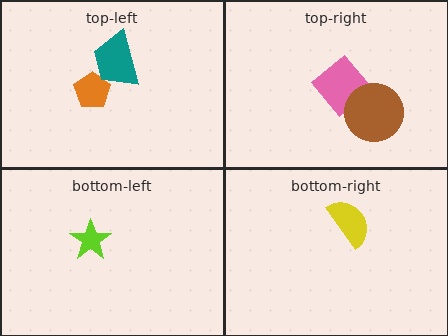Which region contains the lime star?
The bottom-left region.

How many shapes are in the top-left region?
2.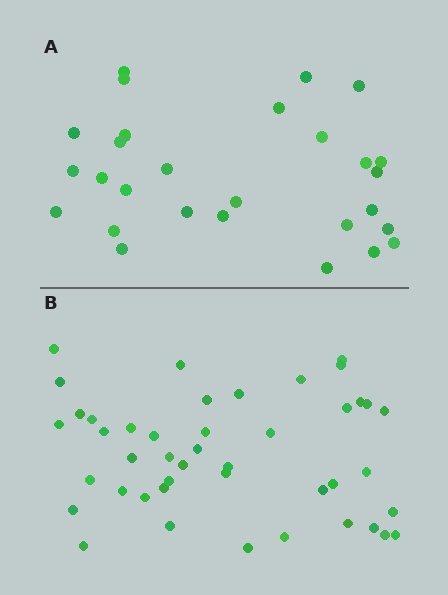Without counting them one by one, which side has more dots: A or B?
Region B (the bottom region) has more dots.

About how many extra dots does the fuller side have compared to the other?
Region B has approximately 15 more dots than region A.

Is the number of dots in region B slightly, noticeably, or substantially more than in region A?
Region B has substantially more. The ratio is roughly 1.6 to 1.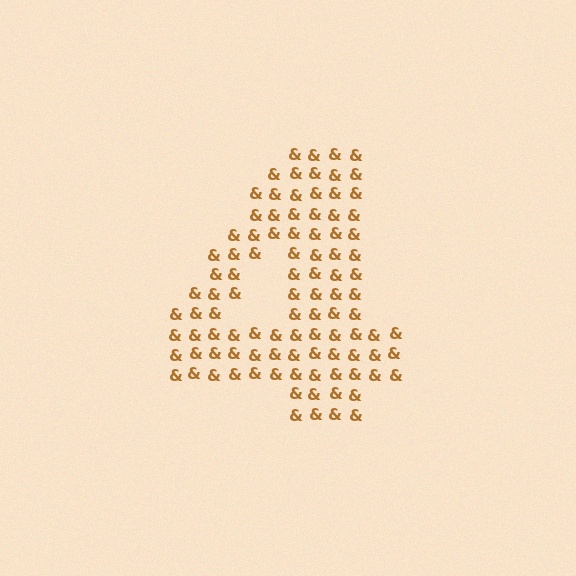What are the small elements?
The small elements are ampersands.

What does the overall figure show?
The overall figure shows the digit 4.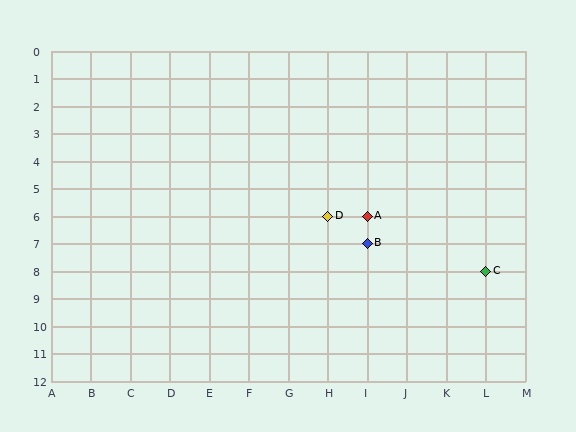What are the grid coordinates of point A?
Point A is at grid coordinates (I, 6).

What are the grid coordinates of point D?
Point D is at grid coordinates (H, 6).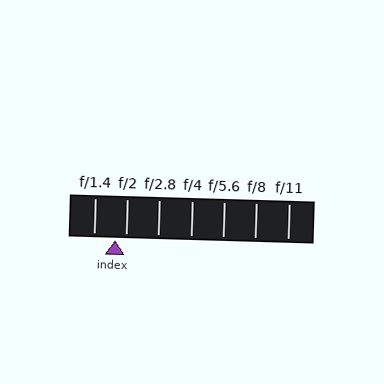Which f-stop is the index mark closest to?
The index mark is closest to f/2.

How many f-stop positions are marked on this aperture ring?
There are 7 f-stop positions marked.